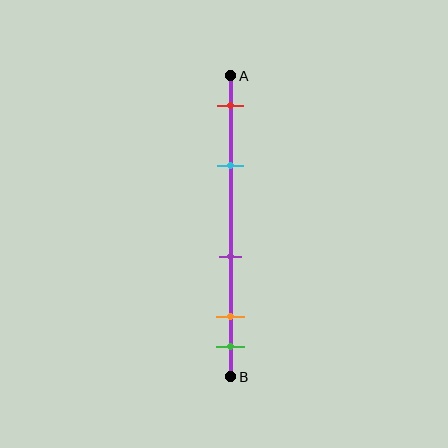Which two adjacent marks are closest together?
The orange and green marks are the closest adjacent pair.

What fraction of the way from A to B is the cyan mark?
The cyan mark is approximately 30% (0.3) of the way from A to B.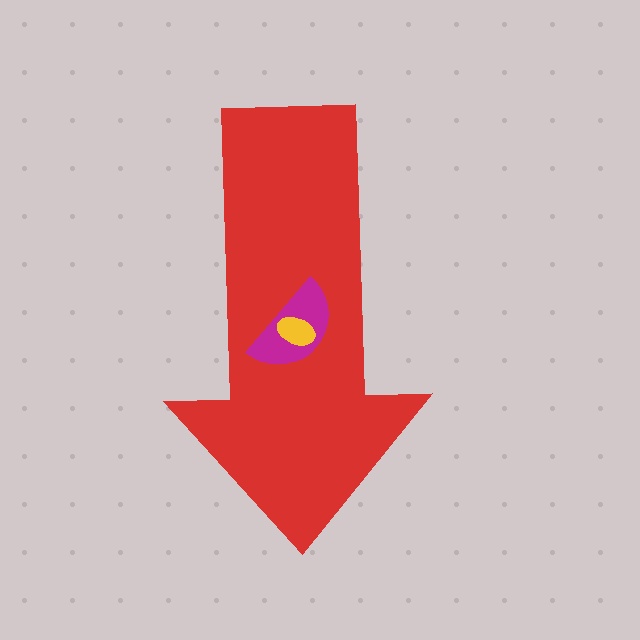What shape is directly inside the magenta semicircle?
The yellow ellipse.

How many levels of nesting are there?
3.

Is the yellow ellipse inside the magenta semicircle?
Yes.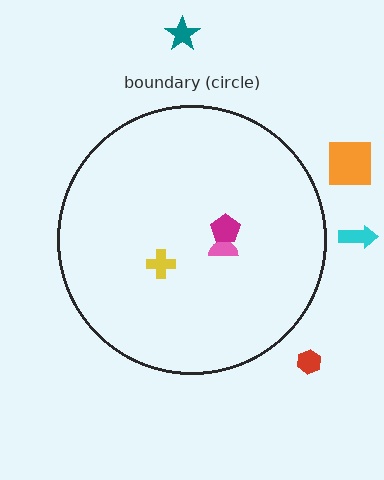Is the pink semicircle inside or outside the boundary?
Inside.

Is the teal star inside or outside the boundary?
Outside.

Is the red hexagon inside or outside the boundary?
Outside.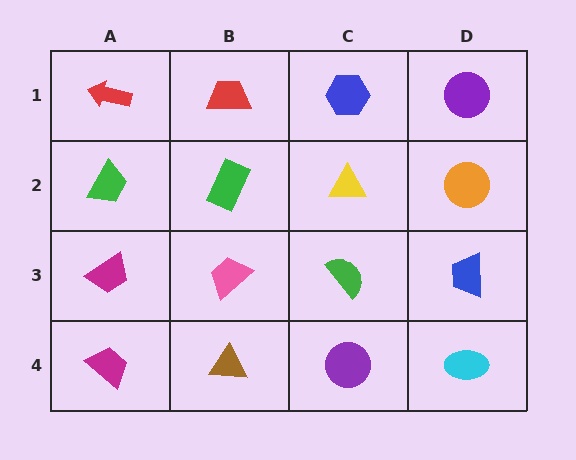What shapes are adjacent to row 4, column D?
A blue trapezoid (row 3, column D), a purple circle (row 4, column C).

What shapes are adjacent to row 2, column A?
A red arrow (row 1, column A), a magenta trapezoid (row 3, column A), a green rectangle (row 2, column B).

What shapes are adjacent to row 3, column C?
A yellow triangle (row 2, column C), a purple circle (row 4, column C), a pink trapezoid (row 3, column B), a blue trapezoid (row 3, column D).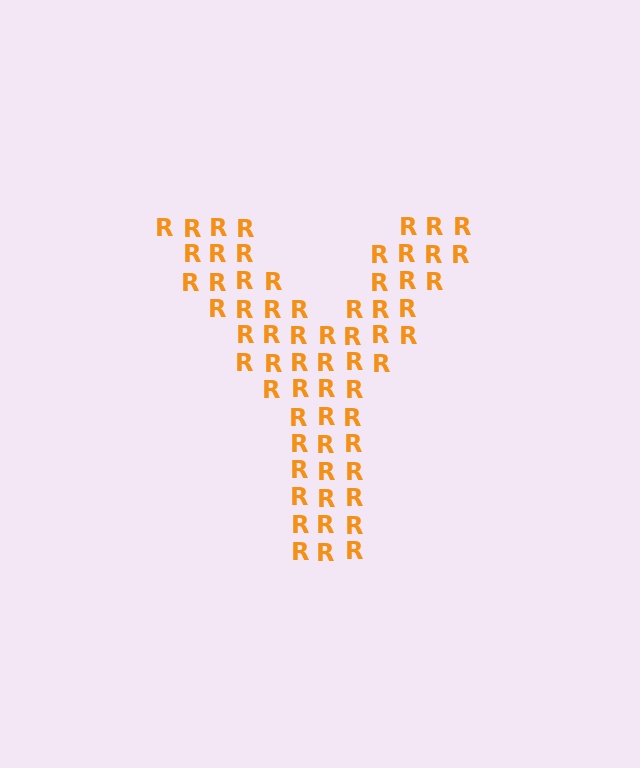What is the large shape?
The large shape is the letter Y.